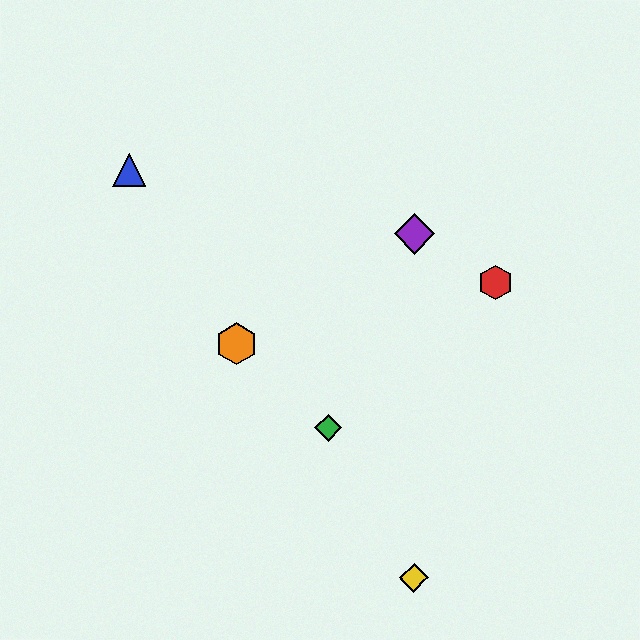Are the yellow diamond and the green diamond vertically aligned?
No, the yellow diamond is at x≈414 and the green diamond is at x≈328.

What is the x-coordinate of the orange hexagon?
The orange hexagon is at x≈236.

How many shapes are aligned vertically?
2 shapes (the yellow diamond, the purple diamond) are aligned vertically.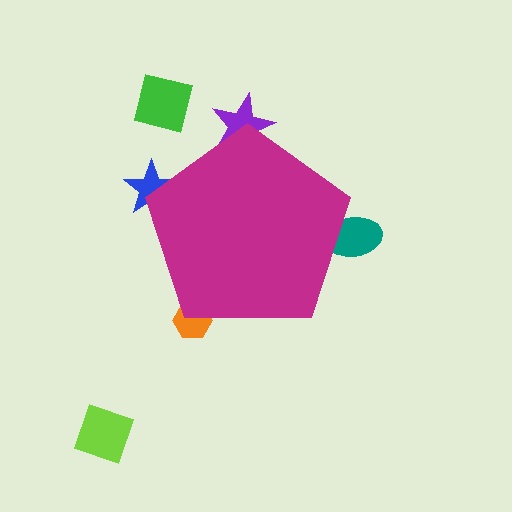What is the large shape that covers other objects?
A magenta pentagon.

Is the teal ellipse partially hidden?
Yes, the teal ellipse is partially hidden behind the magenta pentagon.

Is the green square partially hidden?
No, the green square is fully visible.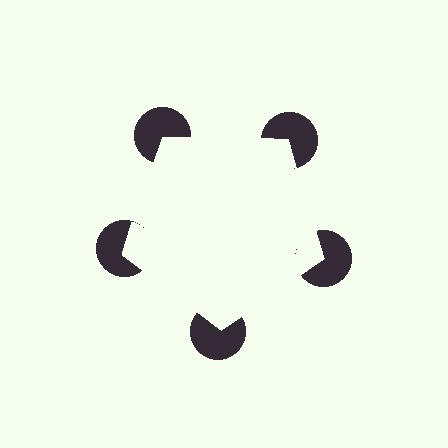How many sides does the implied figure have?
5 sides.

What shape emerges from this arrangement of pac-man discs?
An illusory pentagon — its edges are inferred from the aligned wedge cuts in the pac-man discs, not physically drawn.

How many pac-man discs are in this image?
There are 5 — one at each vertex of the illusory pentagon.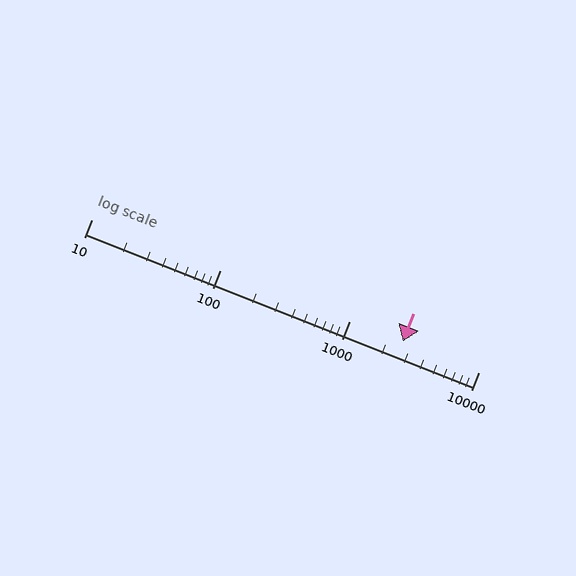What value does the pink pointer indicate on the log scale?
The pointer indicates approximately 2600.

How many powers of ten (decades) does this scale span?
The scale spans 3 decades, from 10 to 10000.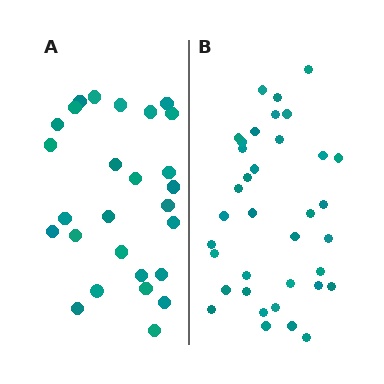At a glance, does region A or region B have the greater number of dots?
Region B (the right region) has more dots.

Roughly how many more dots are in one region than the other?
Region B has roughly 8 or so more dots than region A.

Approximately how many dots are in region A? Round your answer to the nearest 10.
About 30 dots. (The exact count is 27, which rounds to 30.)